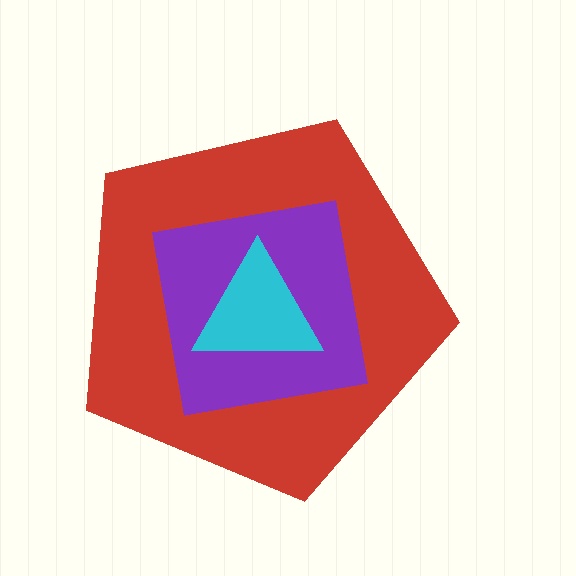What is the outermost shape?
The red pentagon.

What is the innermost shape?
The cyan triangle.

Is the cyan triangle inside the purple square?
Yes.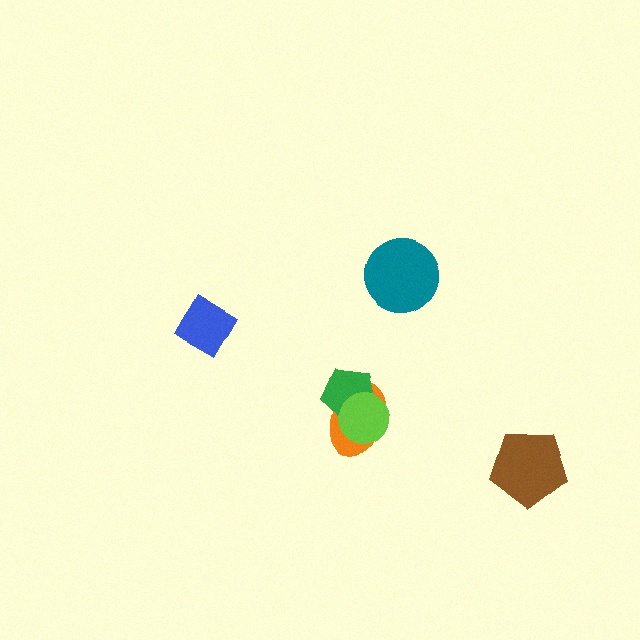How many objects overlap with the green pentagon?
2 objects overlap with the green pentagon.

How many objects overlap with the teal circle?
0 objects overlap with the teal circle.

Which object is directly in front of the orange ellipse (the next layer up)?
The green pentagon is directly in front of the orange ellipse.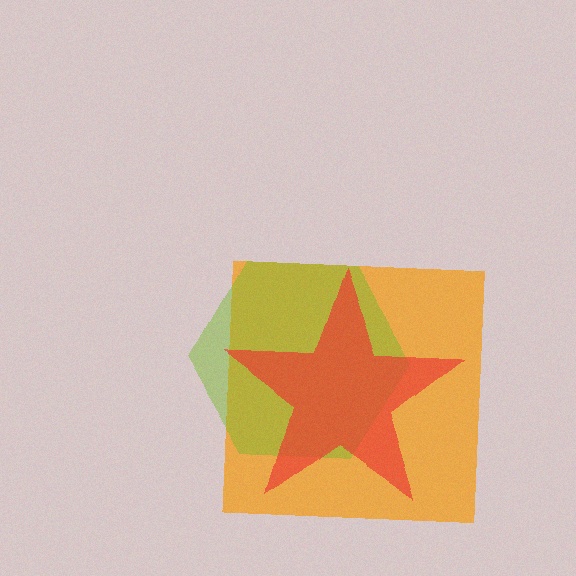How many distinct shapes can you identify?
There are 3 distinct shapes: an orange square, a lime hexagon, a red star.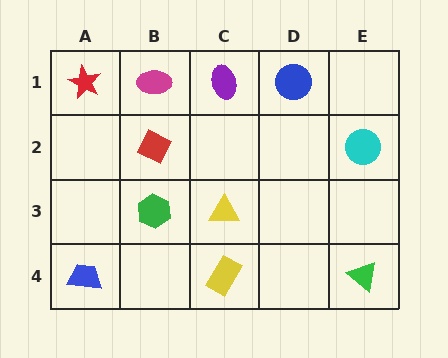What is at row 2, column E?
A cyan circle.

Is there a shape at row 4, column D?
No, that cell is empty.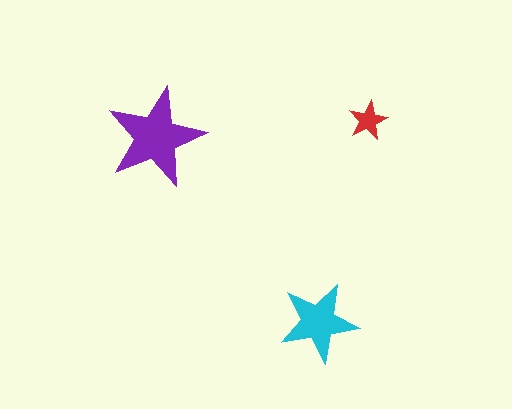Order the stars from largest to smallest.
the purple one, the cyan one, the red one.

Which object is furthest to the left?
The purple star is leftmost.